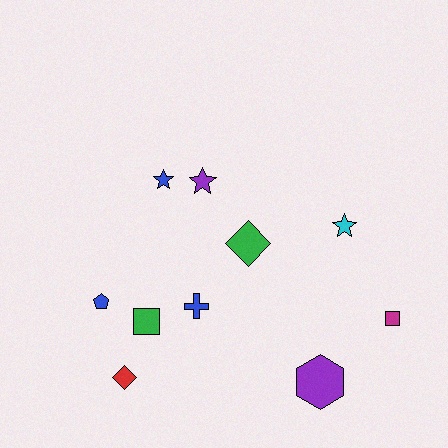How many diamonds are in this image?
There are 2 diamonds.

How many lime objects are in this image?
There are no lime objects.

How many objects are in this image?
There are 10 objects.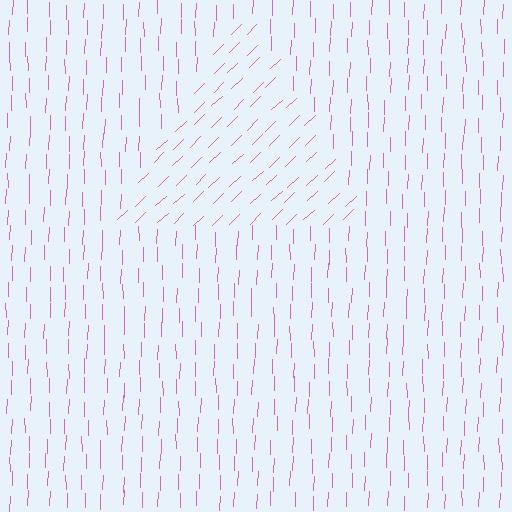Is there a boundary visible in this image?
Yes, there is a texture boundary formed by a change in line orientation.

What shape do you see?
I see a triangle.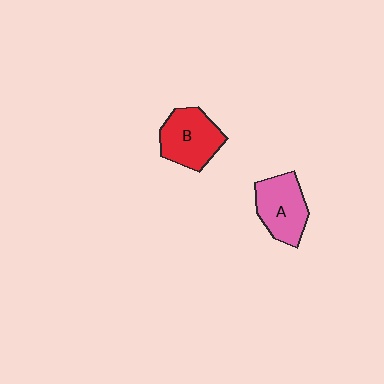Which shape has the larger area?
Shape B (red).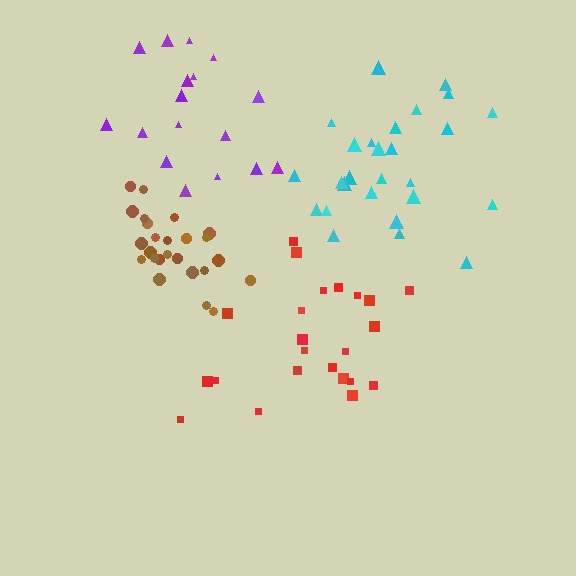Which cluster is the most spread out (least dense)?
Red.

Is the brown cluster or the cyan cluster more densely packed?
Brown.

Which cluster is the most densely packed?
Brown.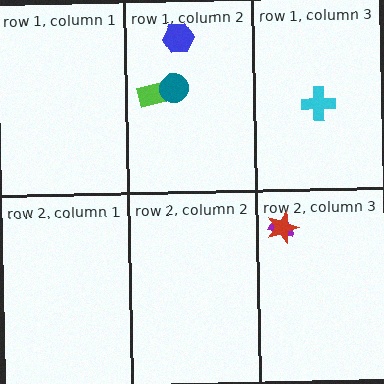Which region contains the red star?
The row 2, column 3 region.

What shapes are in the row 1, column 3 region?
The cyan cross.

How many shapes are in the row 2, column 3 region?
2.